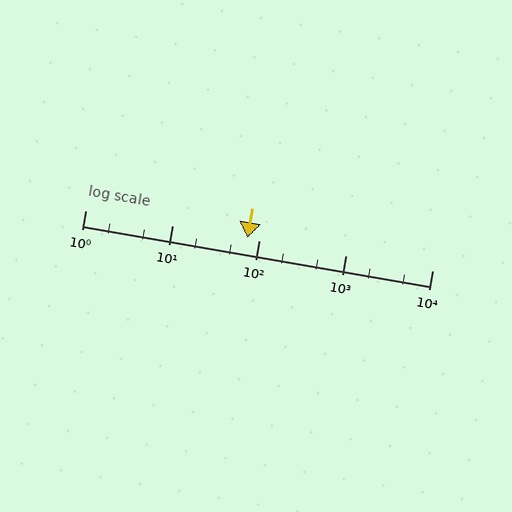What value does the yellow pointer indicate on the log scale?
The pointer indicates approximately 74.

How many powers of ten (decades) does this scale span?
The scale spans 4 decades, from 1 to 10000.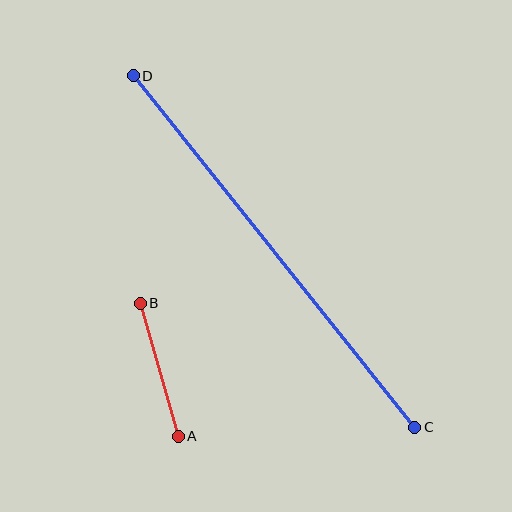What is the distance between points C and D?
The distance is approximately 451 pixels.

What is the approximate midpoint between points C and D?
The midpoint is at approximately (274, 251) pixels.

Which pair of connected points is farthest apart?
Points C and D are farthest apart.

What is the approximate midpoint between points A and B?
The midpoint is at approximately (159, 370) pixels.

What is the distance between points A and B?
The distance is approximately 138 pixels.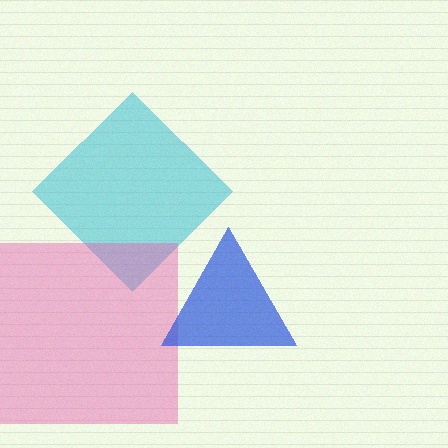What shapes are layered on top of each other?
The layered shapes are: a cyan diamond, a pink square, a blue triangle.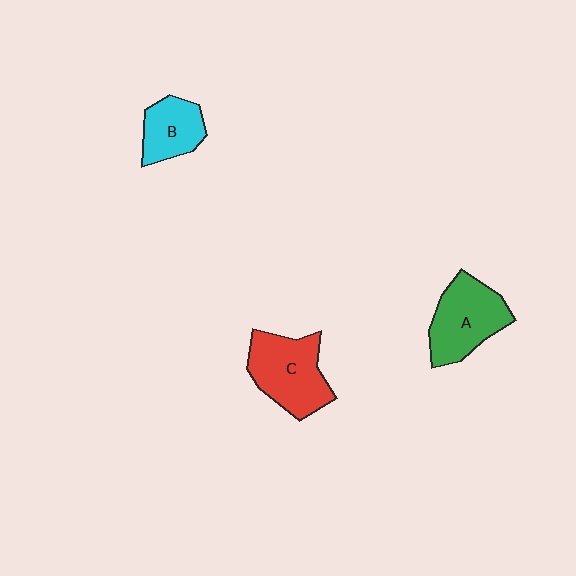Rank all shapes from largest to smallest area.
From largest to smallest: C (red), A (green), B (cyan).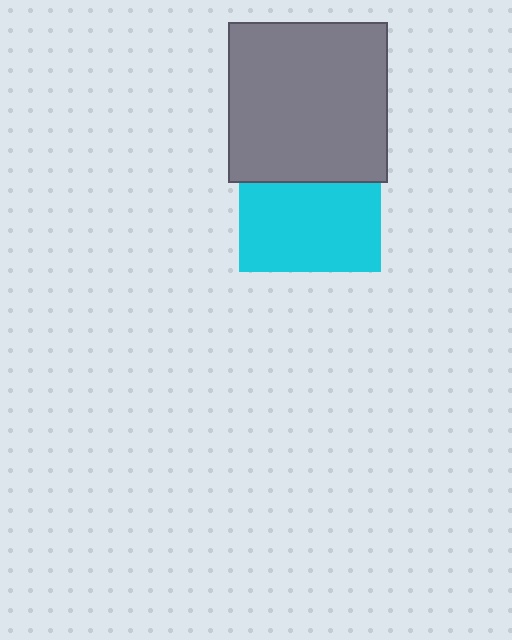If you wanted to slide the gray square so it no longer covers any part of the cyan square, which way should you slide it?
Slide it up — that is the most direct way to separate the two shapes.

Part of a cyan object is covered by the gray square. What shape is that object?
It is a square.